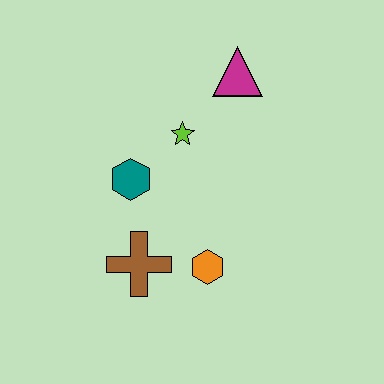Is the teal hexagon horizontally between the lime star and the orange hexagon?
No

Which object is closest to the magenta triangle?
The lime star is closest to the magenta triangle.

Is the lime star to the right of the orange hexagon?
No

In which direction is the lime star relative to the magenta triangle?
The lime star is below the magenta triangle.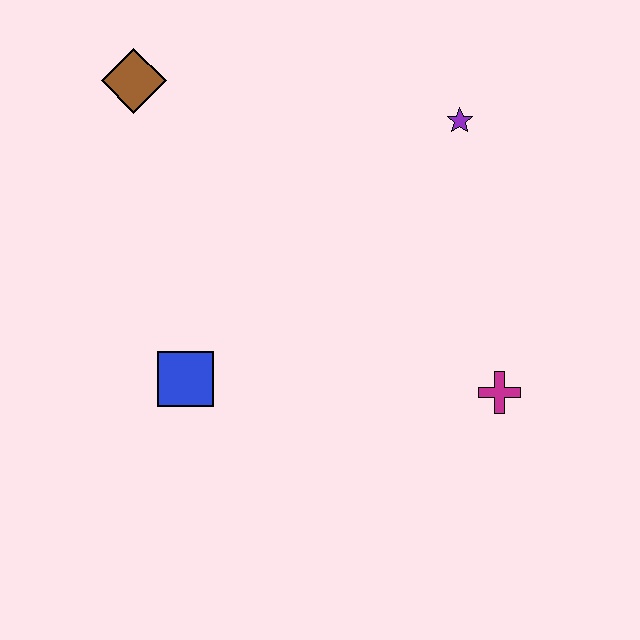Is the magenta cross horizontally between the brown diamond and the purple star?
No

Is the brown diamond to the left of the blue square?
Yes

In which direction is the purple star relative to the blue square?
The purple star is to the right of the blue square.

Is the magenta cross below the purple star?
Yes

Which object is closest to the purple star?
The magenta cross is closest to the purple star.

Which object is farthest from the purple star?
The blue square is farthest from the purple star.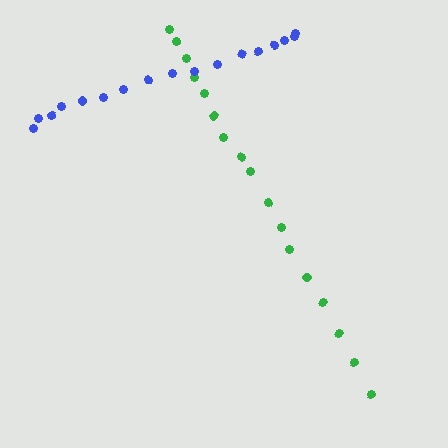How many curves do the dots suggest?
There are 2 distinct paths.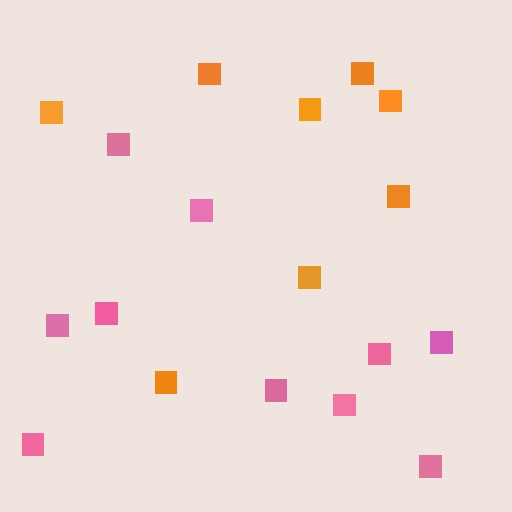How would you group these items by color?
There are 2 groups: one group of pink squares (10) and one group of orange squares (8).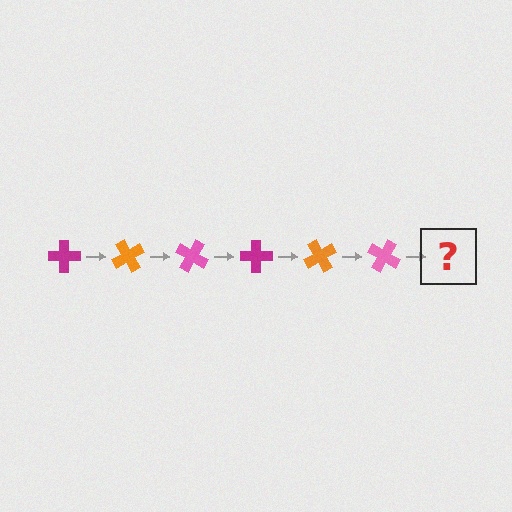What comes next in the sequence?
The next element should be a magenta cross, rotated 360 degrees from the start.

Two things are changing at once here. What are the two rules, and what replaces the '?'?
The two rules are that it rotates 60 degrees each step and the color cycles through magenta, orange, and pink. The '?' should be a magenta cross, rotated 360 degrees from the start.